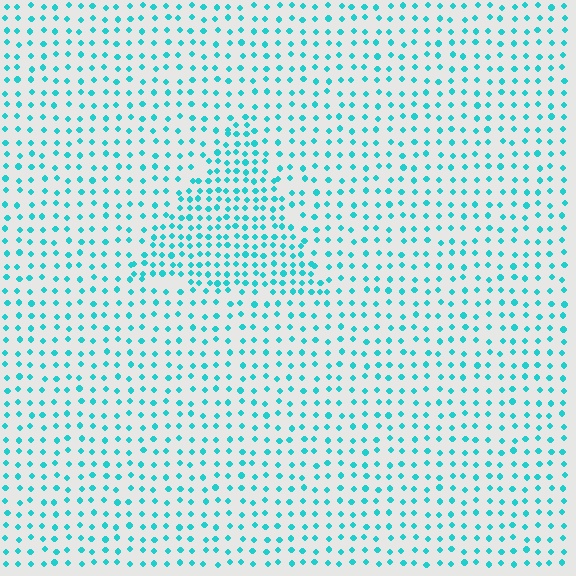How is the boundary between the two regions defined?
The boundary is defined by a change in element density (approximately 1.8x ratio). All elements are the same color, size, and shape.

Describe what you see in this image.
The image contains small cyan elements arranged at two different densities. A triangle-shaped region is visible where the elements are more densely packed than the surrounding area.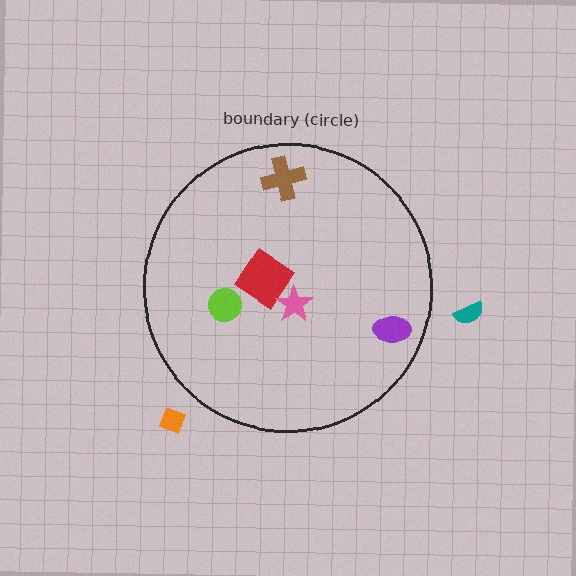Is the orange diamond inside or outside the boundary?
Outside.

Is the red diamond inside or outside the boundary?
Inside.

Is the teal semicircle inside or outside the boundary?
Outside.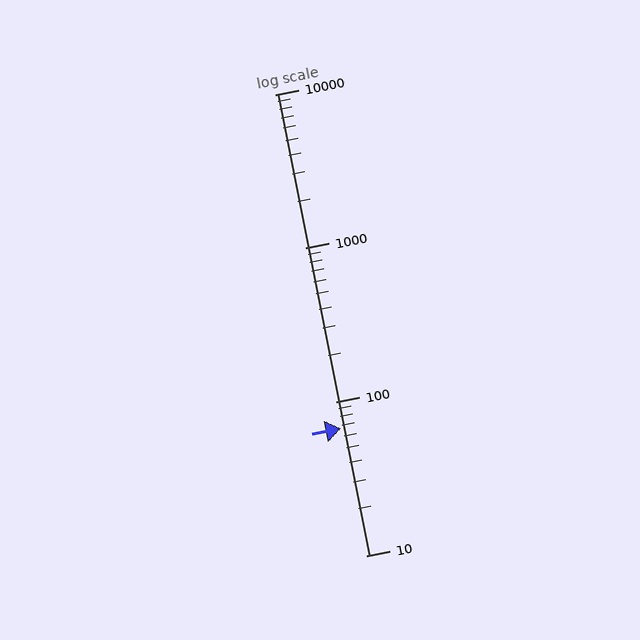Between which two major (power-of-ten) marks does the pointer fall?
The pointer is between 10 and 100.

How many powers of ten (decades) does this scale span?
The scale spans 3 decades, from 10 to 10000.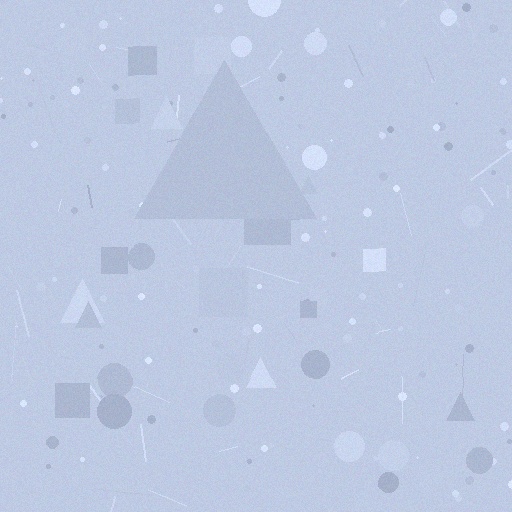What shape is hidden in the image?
A triangle is hidden in the image.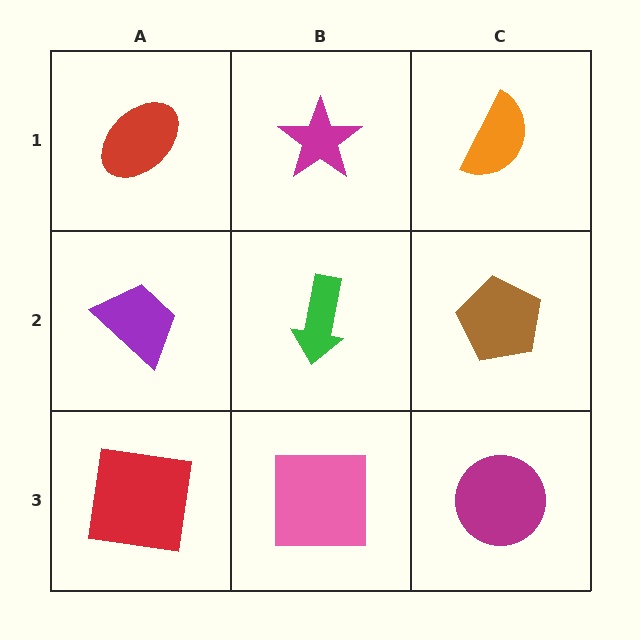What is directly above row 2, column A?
A red ellipse.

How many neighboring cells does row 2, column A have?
3.